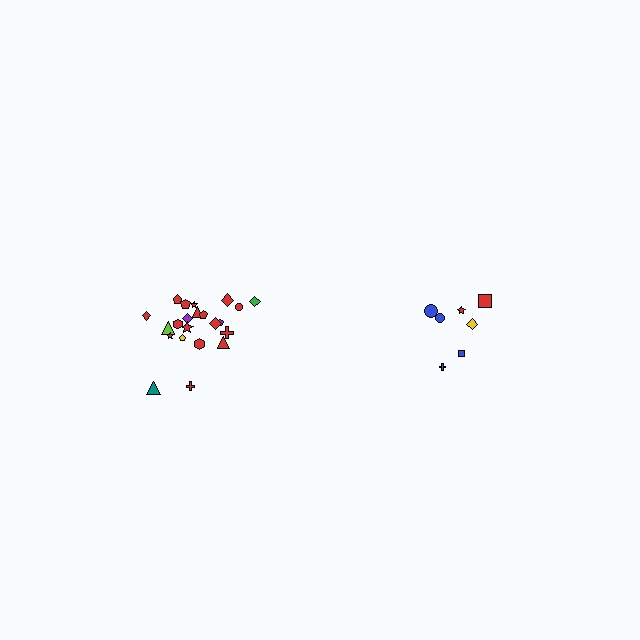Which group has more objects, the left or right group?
The left group.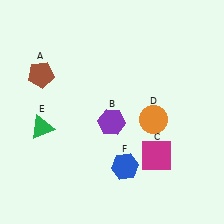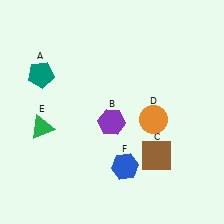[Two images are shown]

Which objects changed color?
A changed from brown to teal. C changed from magenta to brown.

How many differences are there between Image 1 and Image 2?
There are 2 differences between the two images.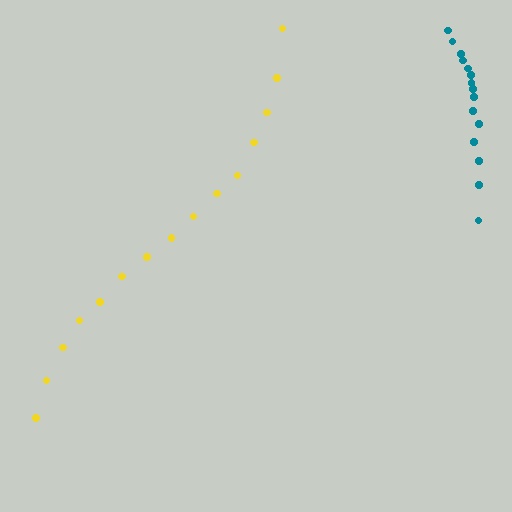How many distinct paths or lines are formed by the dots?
There are 2 distinct paths.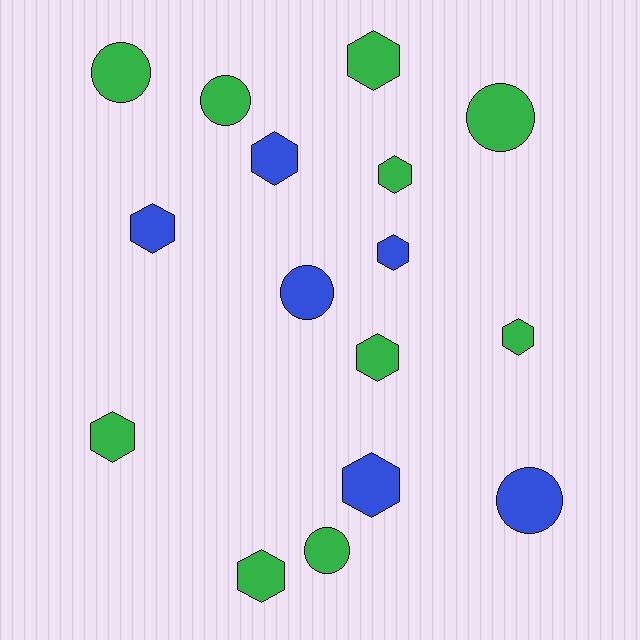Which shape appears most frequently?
Hexagon, with 10 objects.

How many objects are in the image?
There are 16 objects.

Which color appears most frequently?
Green, with 10 objects.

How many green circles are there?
There are 4 green circles.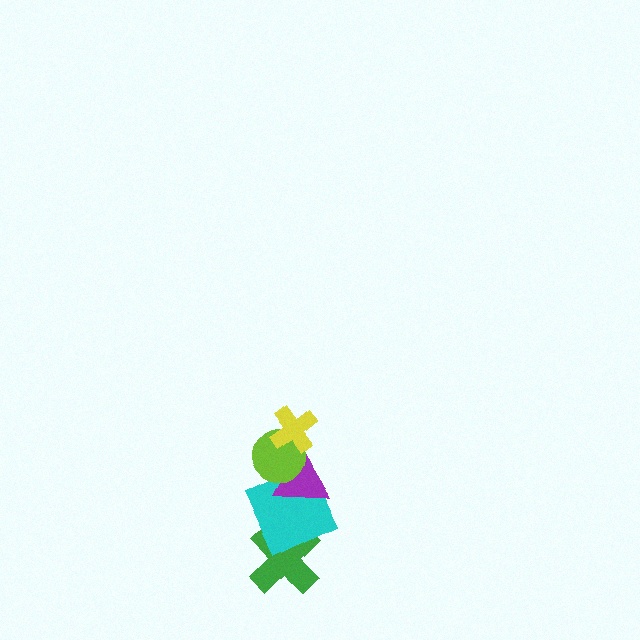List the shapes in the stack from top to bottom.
From top to bottom: the yellow cross, the lime circle, the purple triangle, the cyan square, the green cross.